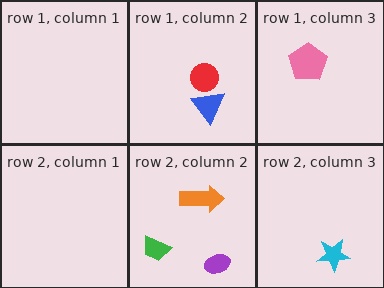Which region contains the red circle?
The row 1, column 2 region.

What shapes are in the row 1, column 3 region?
The pink pentagon.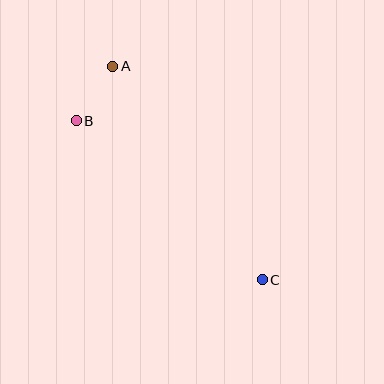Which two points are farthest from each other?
Points A and C are farthest from each other.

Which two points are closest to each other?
Points A and B are closest to each other.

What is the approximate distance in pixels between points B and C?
The distance between B and C is approximately 245 pixels.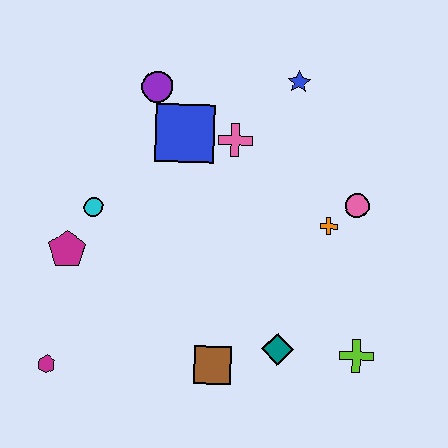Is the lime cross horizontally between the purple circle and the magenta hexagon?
No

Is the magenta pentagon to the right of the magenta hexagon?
Yes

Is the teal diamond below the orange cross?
Yes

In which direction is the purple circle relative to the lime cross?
The purple circle is above the lime cross.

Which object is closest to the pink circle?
The orange cross is closest to the pink circle.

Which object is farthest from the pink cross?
The magenta hexagon is farthest from the pink cross.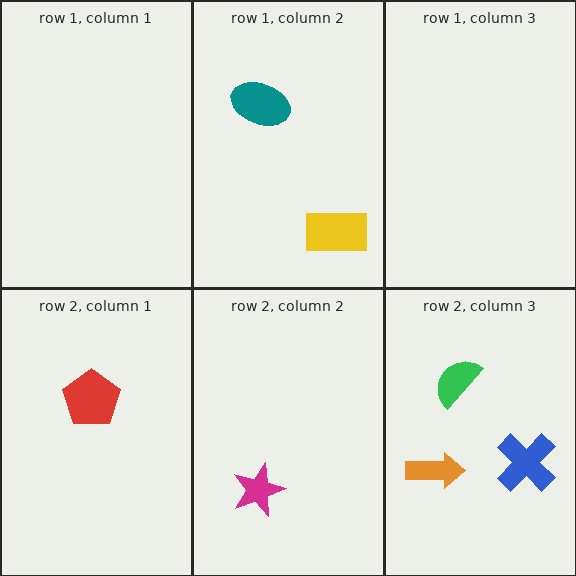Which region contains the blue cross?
The row 2, column 3 region.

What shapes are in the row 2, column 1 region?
The red pentagon.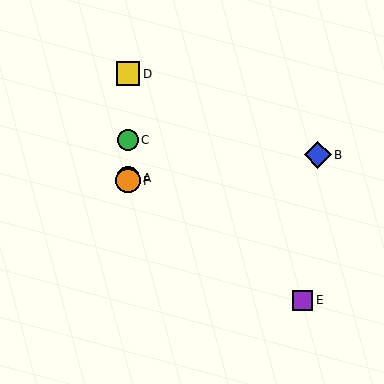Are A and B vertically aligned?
No, A is at x≈128 and B is at x≈318.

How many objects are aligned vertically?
4 objects (A, C, D, F) are aligned vertically.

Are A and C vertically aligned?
Yes, both are at x≈128.